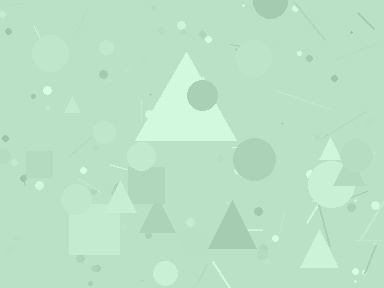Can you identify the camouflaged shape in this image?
The camouflaged shape is a triangle.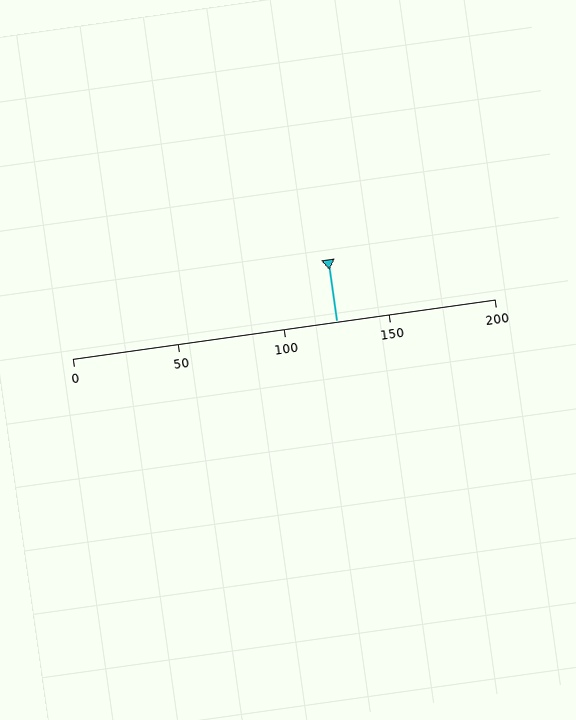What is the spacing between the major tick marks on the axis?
The major ticks are spaced 50 apart.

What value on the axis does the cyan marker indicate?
The marker indicates approximately 125.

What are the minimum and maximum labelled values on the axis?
The axis runs from 0 to 200.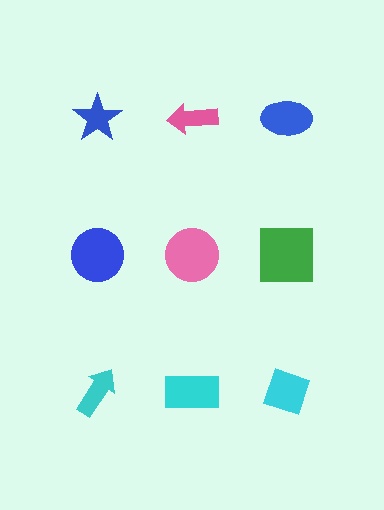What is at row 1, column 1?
A blue star.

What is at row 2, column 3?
A green square.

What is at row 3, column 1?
A cyan arrow.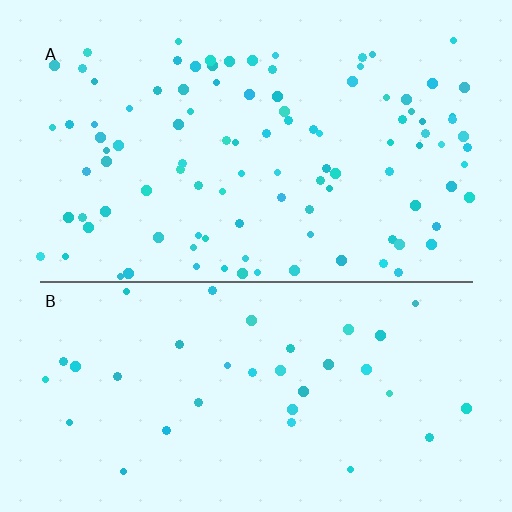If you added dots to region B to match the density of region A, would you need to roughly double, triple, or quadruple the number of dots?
Approximately triple.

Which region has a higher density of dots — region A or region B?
A (the top).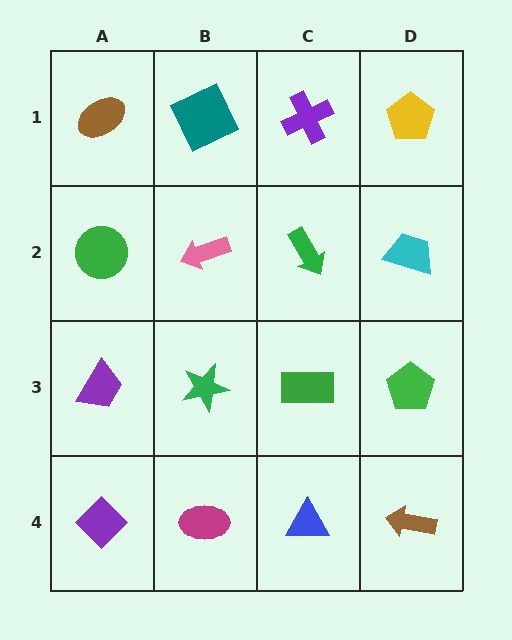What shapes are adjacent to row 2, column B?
A teal square (row 1, column B), a green star (row 3, column B), a green circle (row 2, column A), a green arrow (row 2, column C).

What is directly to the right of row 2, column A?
A pink arrow.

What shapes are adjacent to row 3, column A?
A green circle (row 2, column A), a purple diamond (row 4, column A), a green star (row 3, column B).